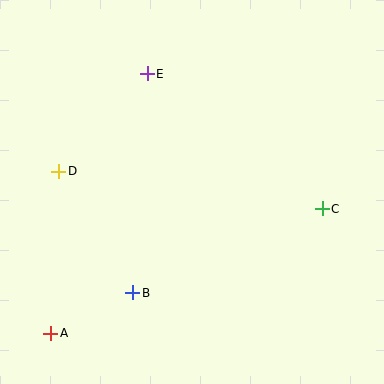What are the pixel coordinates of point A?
Point A is at (51, 333).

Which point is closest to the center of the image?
Point B at (133, 293) is closest to the center.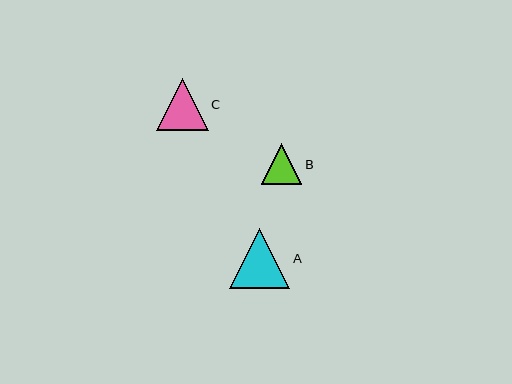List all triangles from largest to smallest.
From largest to smallest: A, C, B.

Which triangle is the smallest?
Triangle B is the smallest with a size of approximately 41 pixels.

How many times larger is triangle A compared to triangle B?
Triangle A is approximately 1.5 times the size of triangle B.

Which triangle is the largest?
Triangle A is the largest with a size of approximately 60 pixels.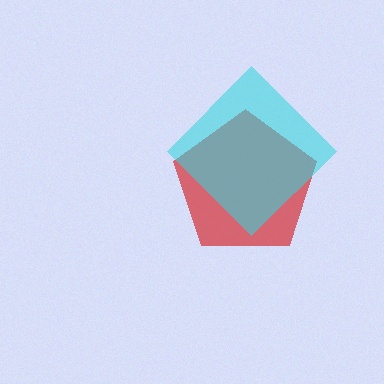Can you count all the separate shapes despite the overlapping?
Yes, there are 2 separate shapes.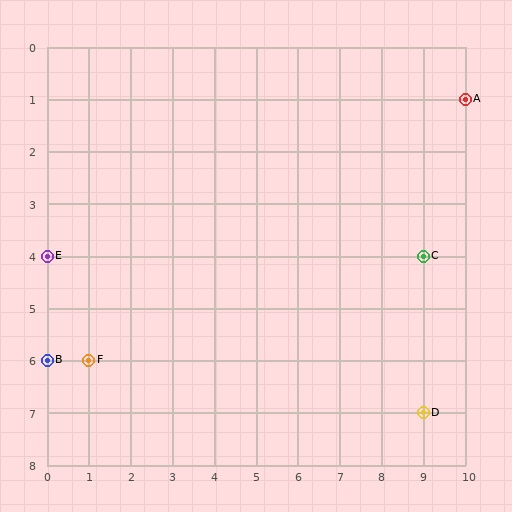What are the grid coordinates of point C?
Point C is at grid coordinates (9, 4).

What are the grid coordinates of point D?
Point D is at grid coordinates (9, 7).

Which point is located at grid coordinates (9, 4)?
Point C is at (9, 4).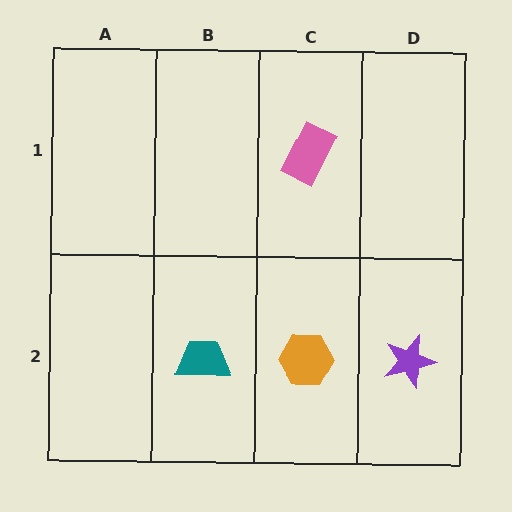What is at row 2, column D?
A purple star.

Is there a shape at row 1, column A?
No, that cell is empty.